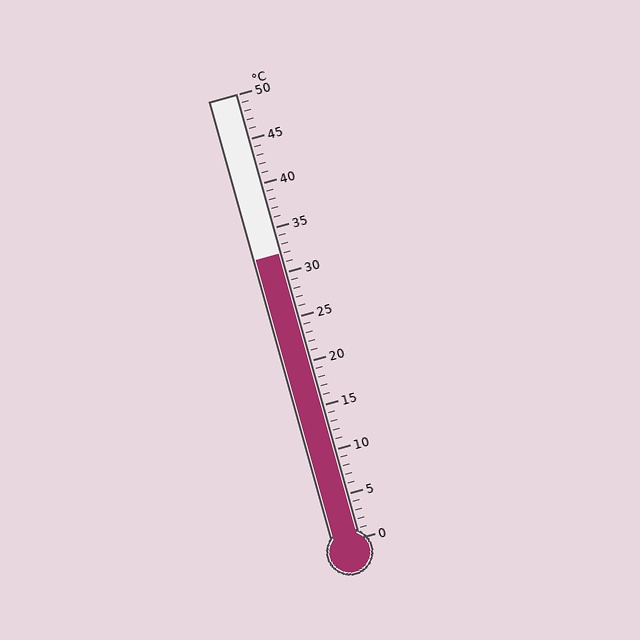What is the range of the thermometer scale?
The thermometer scale ranges from 0°C to 50°C.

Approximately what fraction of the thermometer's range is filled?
The thermometer is filled to approximately 65% of its range.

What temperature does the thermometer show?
The thermometer shows approximately 32°C.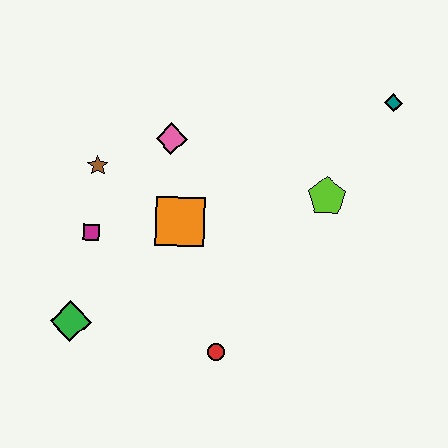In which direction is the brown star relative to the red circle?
The brown star is above the red circle.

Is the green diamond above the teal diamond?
No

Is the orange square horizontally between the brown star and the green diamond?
No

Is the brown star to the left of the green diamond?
No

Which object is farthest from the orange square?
The teal diamond is farthest from the orange square.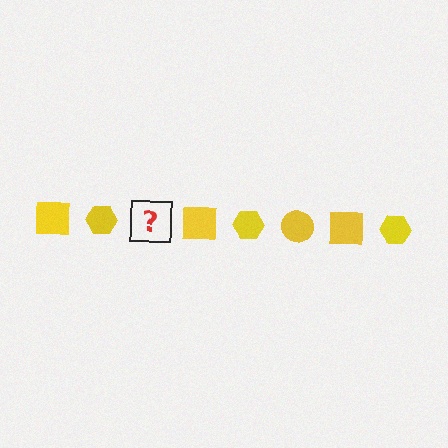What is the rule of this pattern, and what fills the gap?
The rule is that the pattern cycles through square, hexagon, circle shapes in yellow. The gap should be filled with a yellow circle.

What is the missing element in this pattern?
The missing element is a yellow circle.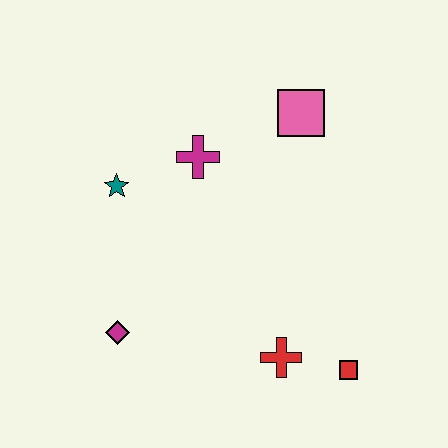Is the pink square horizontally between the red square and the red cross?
Yes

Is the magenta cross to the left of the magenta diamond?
No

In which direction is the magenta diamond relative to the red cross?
The magenta diamond is to the left of the red cross.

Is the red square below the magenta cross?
Yes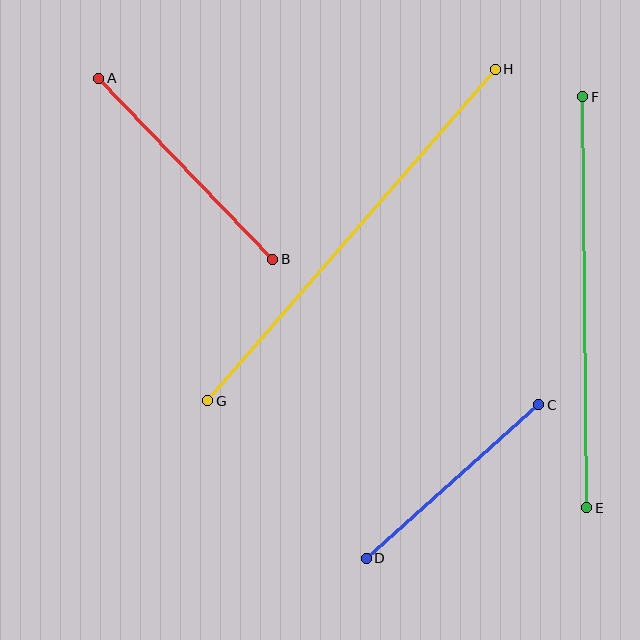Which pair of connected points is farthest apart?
Points G and H are farthest apart.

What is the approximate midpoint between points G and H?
The midpoint is at approximately (352, 235) pixels.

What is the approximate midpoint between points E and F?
The midpoint is at approximately (585, 302) pixels.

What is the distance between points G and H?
The distance is approximately 439 pixels.